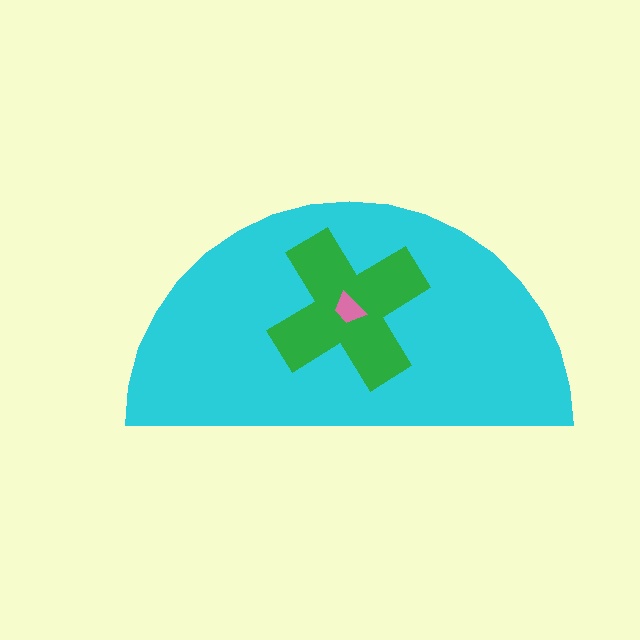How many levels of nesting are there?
3.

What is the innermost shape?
The pink trapezoid.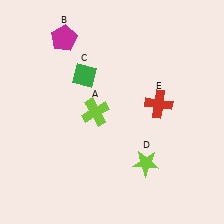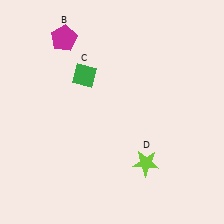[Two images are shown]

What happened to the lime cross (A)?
The lime cross (A) was removed in Image 2. It was in the bottom-left area of Image 1.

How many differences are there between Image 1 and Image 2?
There are 2 differences between the two images.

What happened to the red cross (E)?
The red cross (E) was removed in Image 2. It was in the top-right area of Image 1.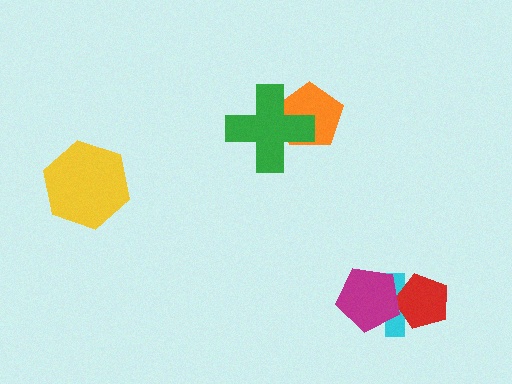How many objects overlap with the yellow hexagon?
0 objects overlap with the yellow hexagon.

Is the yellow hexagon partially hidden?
No, no other shape covers it.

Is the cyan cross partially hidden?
Yes, it is partially covered by another shape.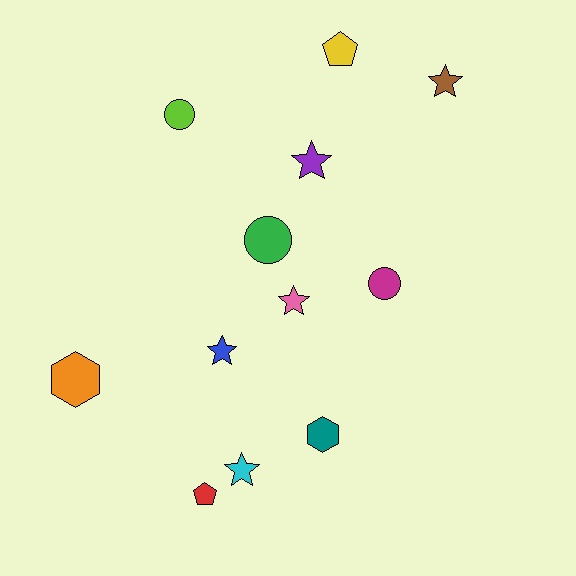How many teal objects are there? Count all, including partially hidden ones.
There is 1 teal object.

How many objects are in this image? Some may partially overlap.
There are 12 objects.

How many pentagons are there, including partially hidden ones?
There are 2 pentagons.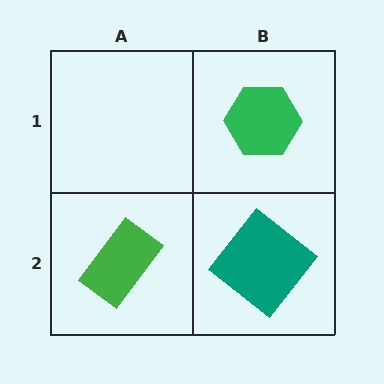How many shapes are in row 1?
1 shape.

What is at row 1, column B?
A green hexagon.